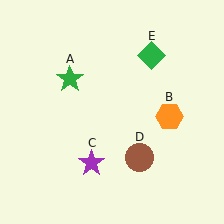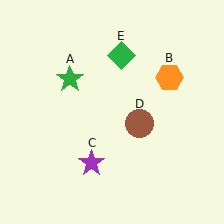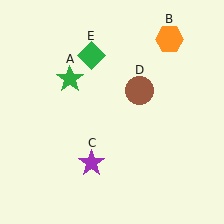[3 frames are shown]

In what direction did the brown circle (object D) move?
The brown circle (object D) moved up.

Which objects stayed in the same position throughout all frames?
Green star (object A) and purple star (object C) remained stationary.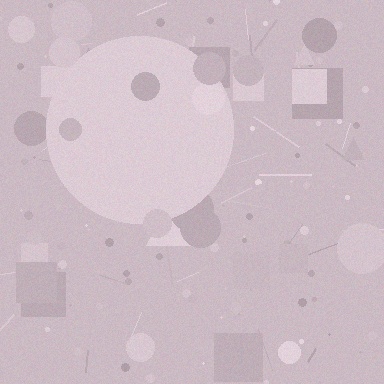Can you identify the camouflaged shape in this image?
The camouflaged shape is a circle.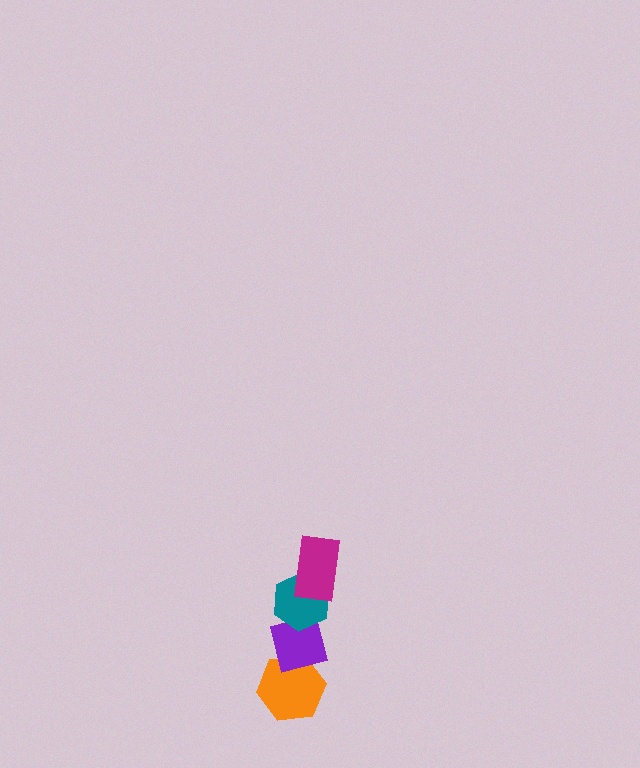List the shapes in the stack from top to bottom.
From top to bottom: the magenta rectangle, the teal hexagon, the purple square, the orange hexagon.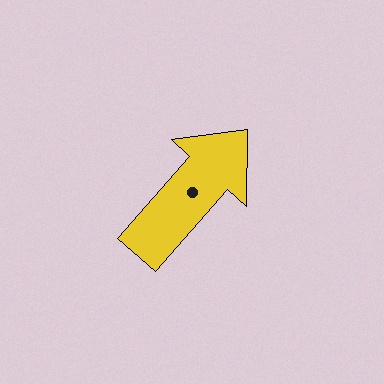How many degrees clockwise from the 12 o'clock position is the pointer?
Approximately 42 degrees.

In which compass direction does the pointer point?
Northeast.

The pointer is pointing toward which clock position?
Roughly 1 o'clock.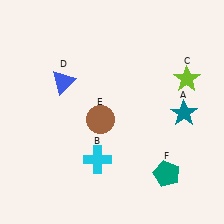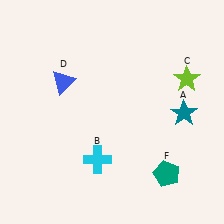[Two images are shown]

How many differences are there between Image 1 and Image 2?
There is 1 difference between the two images.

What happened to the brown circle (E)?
The brown circle (E) was removed in Image 2. It was in the bottom-left area of Image 1.